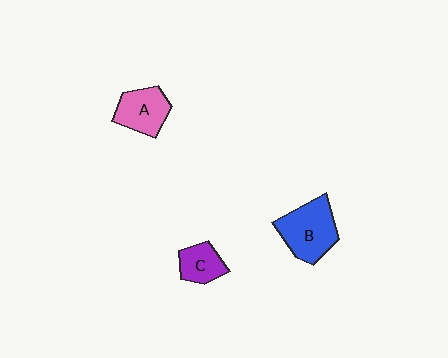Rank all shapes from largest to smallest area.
From largest to smallest: B (blue), A (pink), C (purple).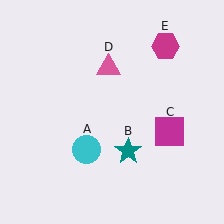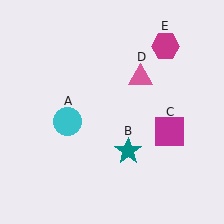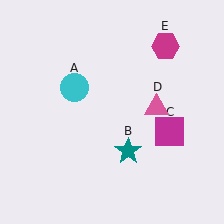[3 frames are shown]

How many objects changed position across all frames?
2 objects changed position: cyan circle (object A), pink triangle (object D).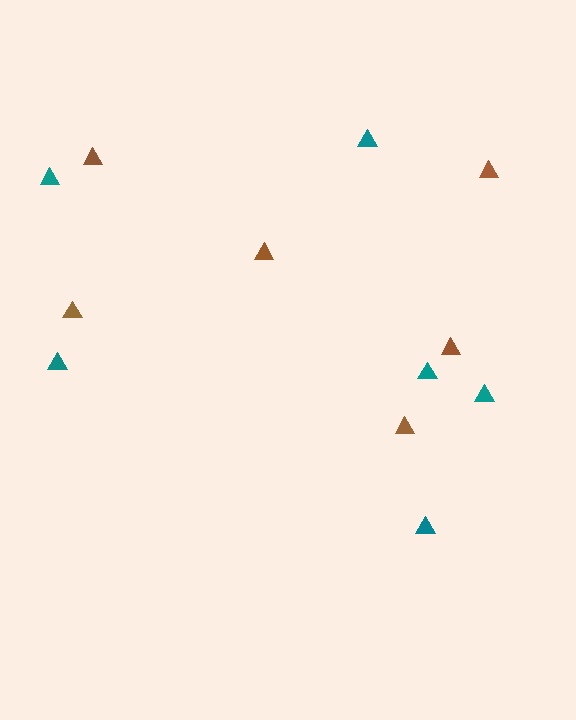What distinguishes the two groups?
There are 2 groups: one group of brown triangles (6) and one group of teal triangles (6).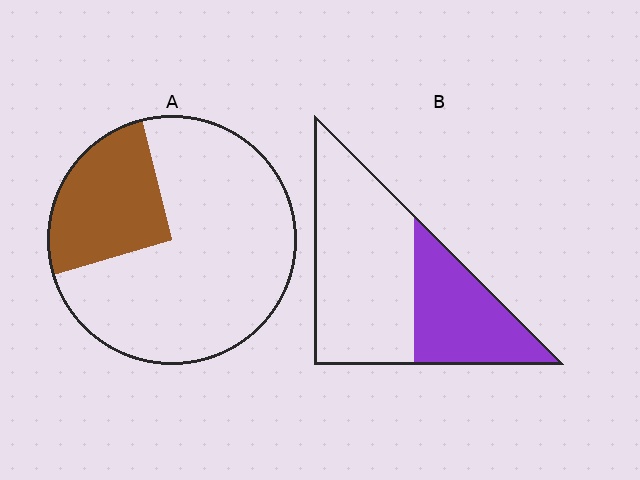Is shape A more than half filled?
No.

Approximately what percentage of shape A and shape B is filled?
A is approximately 25% and B is approximately 35%.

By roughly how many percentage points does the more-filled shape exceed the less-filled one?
By roughly 10 percentage points (B over A).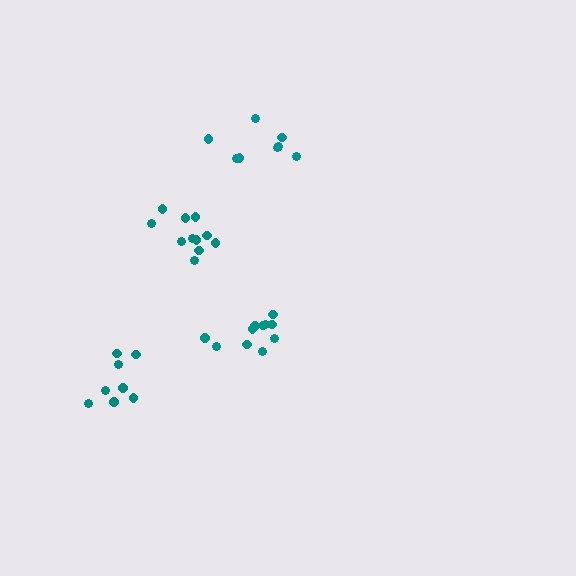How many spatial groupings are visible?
There are 4 spatial groupings.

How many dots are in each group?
Group 1: 11 dots, Group 2: 8 dots, Group 3: 11 dots, Group 4: 8 dots (38 total).